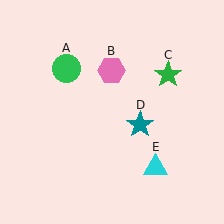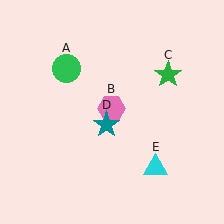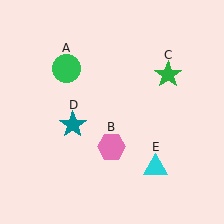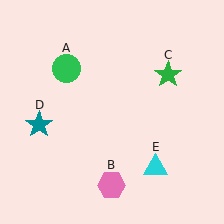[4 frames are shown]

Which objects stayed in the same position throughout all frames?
Green circle (object A) and green star (object C) and cyan triangle (object E) remained stationary.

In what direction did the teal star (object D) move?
The teal star (object D) moved left.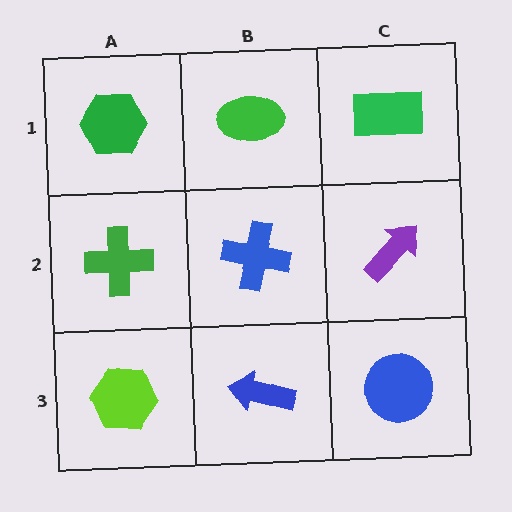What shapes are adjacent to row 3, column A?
A green cross (row 2, column A), a blue arrow (row 3, column B).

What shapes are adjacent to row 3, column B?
A blue cross (row 2, column B), a lime hexagon (row 3, column A), a blue circle (row 3, column C).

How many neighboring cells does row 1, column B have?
3.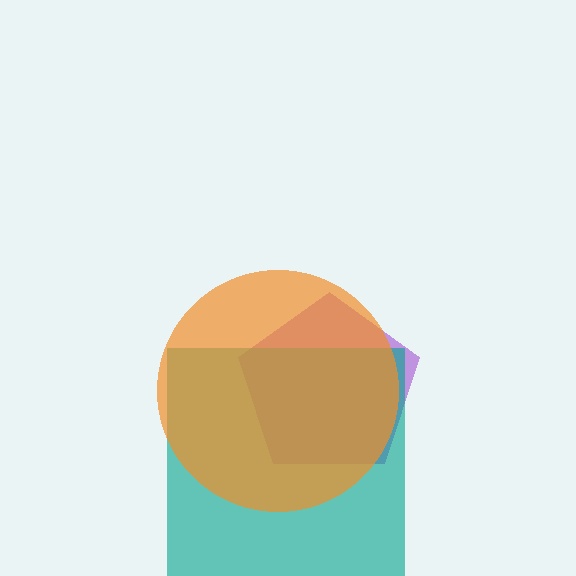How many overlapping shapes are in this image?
There are 3 overlapping shapes in the image.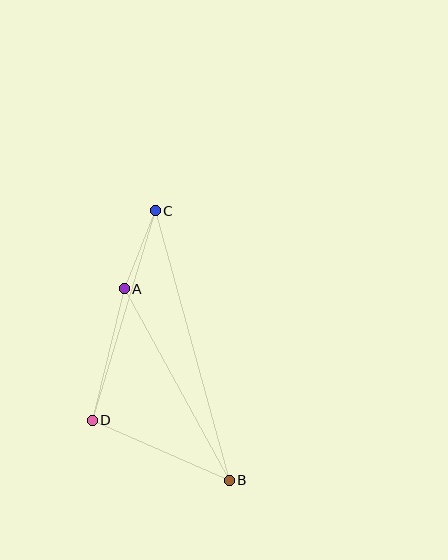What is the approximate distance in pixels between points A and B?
The distance between A and B is approximately 218 pixels.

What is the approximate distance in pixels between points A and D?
The distance between A and D is approximately 135 pixels.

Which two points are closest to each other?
Points A and C are closest to each other.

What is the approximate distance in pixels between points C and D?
The distance between C and D is approximately 219 pixels.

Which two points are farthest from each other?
Points B and C are farthest from each other.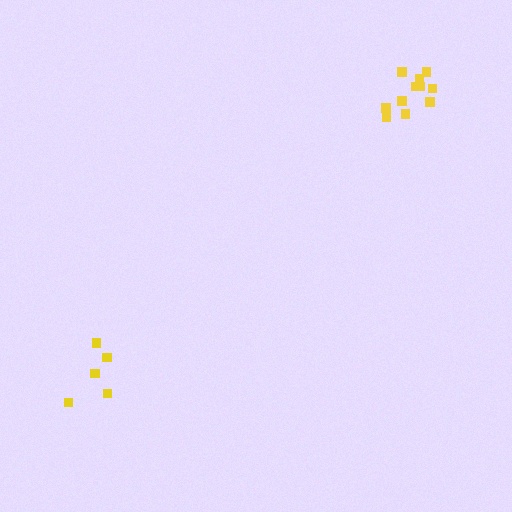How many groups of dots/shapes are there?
There are 2 groups.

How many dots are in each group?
Group 1: 5 dots, Group 2: 11 dots (16 total).